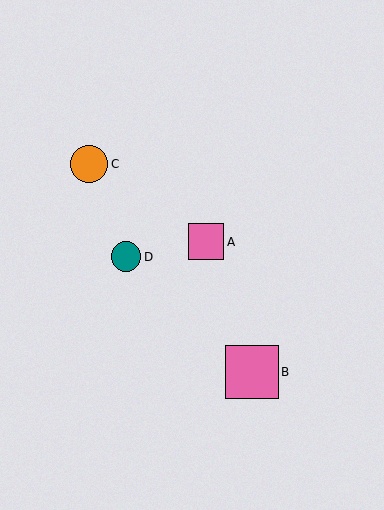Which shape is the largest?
The pink square (labeled B) is the largest.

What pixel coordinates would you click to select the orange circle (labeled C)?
Click at (89, 164) to select the orange circle C.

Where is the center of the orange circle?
The center of the orange circle is at (89, 164).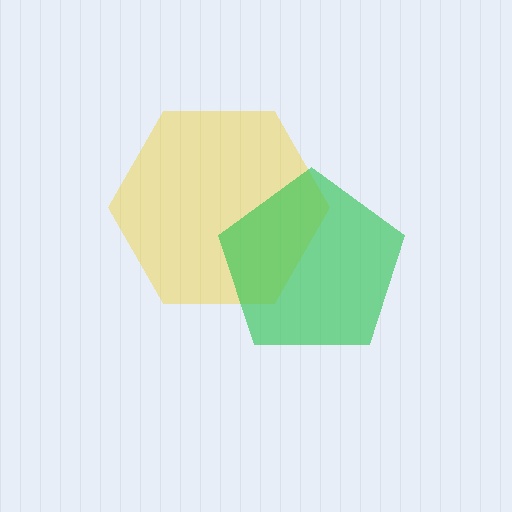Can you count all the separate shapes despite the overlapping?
Yes, there are 2 separate shapes.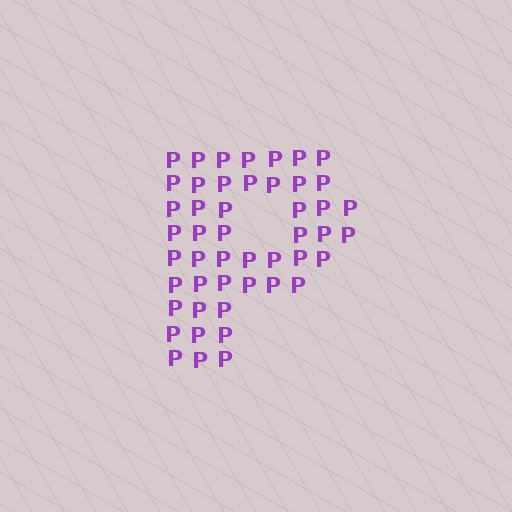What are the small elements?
The small elements are letter P's.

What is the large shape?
The large shape is the letter P.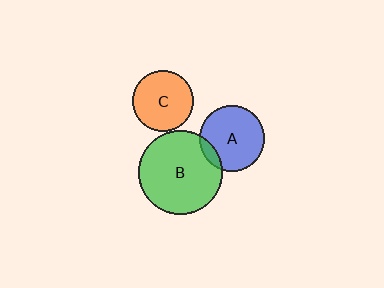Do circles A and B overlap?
Yes.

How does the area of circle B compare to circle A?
Approximately 1.6 times.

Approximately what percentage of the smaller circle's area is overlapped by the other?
Approximately 10%.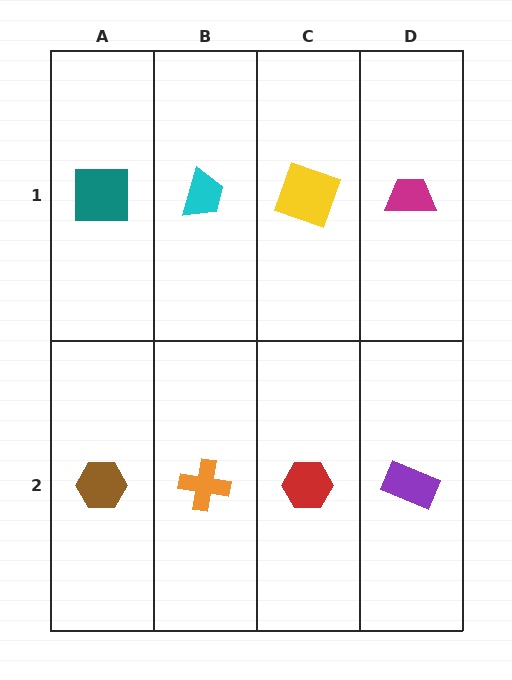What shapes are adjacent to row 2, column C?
A yellow square (row 1, column C), an orange cross (row 2, column B), a purple rectangle (row 2, column D).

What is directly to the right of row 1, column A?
A cyan trapezoid.